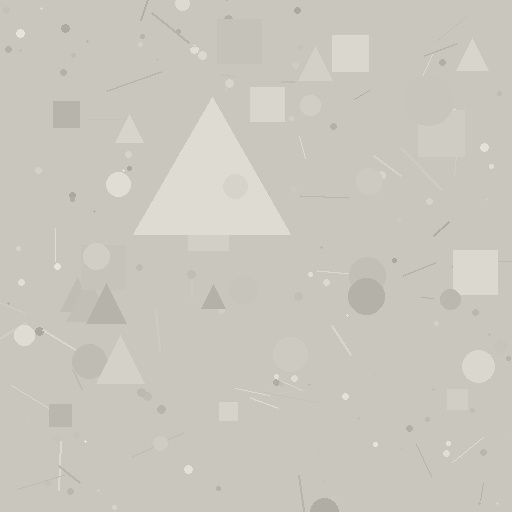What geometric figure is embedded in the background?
A triangle is embedded in the background.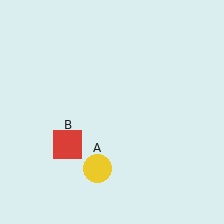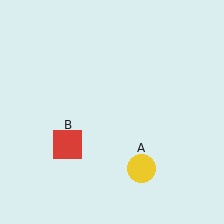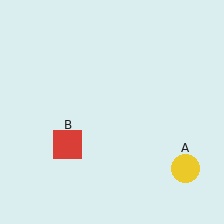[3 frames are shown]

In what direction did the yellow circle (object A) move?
The yellow circle (object A) moved right.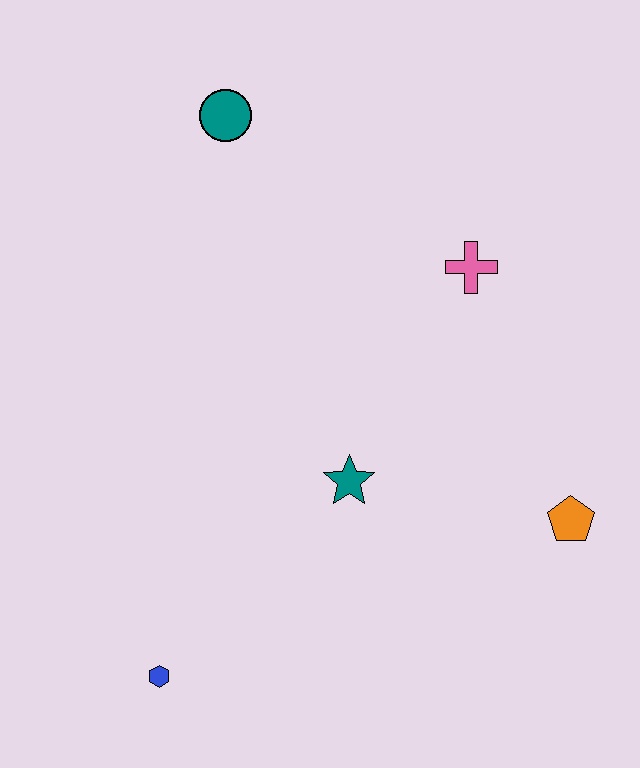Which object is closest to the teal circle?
The pink cross is closest to the teal circle.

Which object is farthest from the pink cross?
The blue hexagon is farthest from the pink cross.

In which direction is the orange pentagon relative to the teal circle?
The orange pentagon is below the teal circle.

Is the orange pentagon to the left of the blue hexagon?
No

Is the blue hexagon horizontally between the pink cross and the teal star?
No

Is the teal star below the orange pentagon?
No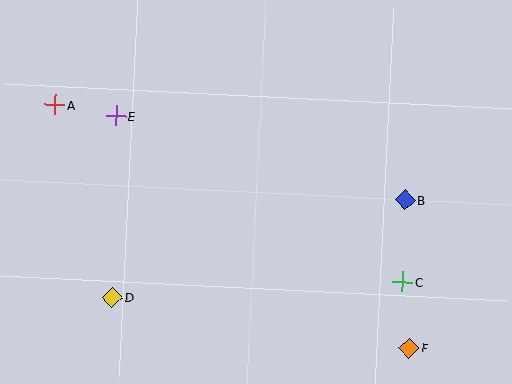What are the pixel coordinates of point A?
Point A is at (55, 105).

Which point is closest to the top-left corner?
Point A is closest to the top-left corner.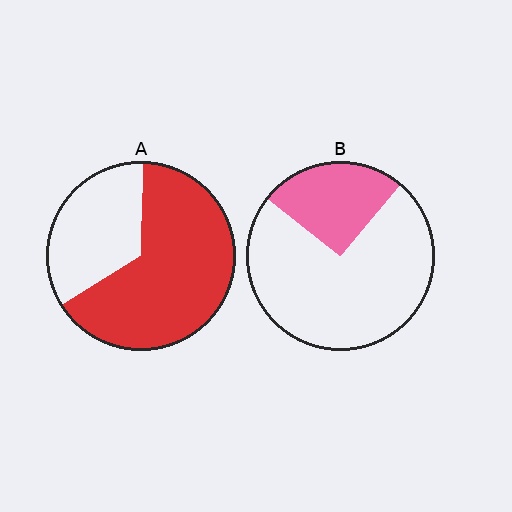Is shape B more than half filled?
No.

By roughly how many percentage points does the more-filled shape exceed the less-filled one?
By roughly 40 percentage points (A over B).